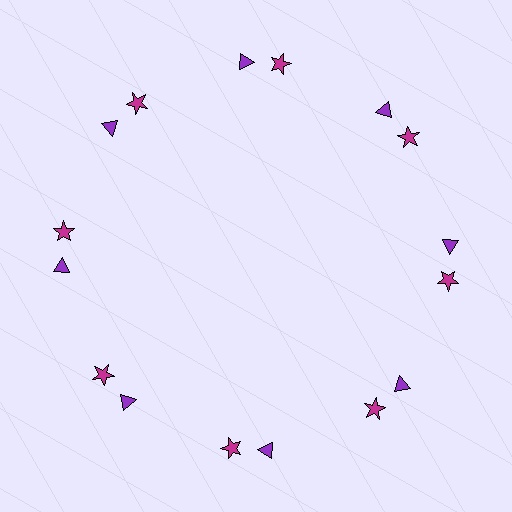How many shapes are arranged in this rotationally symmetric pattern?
There are 16 shapes, arranged in 8 groups of 2.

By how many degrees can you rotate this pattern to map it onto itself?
The pattern maps onto itself every 45 degrees of rotation.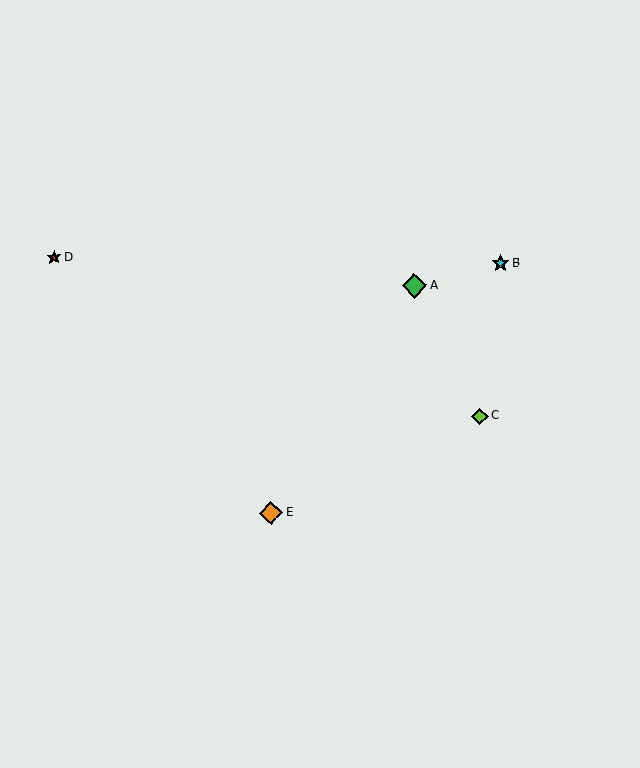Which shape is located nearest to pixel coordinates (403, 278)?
The green diamond (labeled A) at (414, 286) is nearest to that location.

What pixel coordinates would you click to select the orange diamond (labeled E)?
Click at (271, 513) to select the orange diamond E.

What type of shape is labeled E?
Shape E is an orange diamond.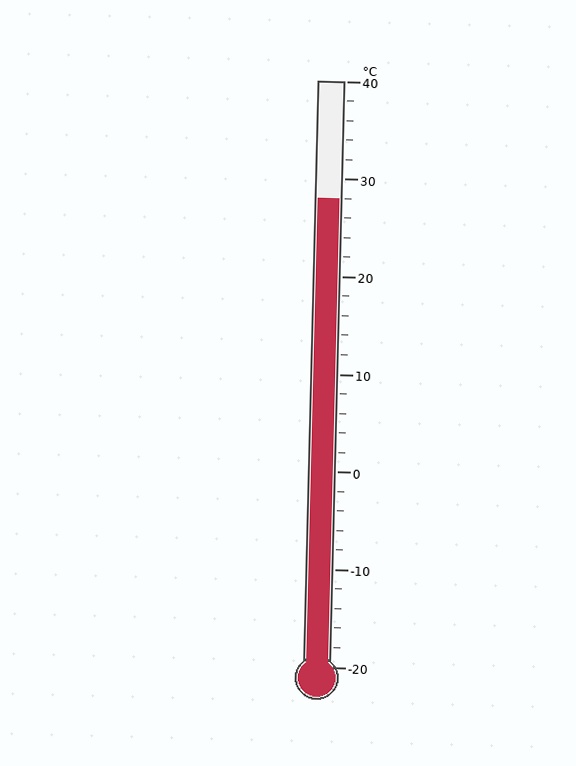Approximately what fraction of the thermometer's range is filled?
The thermometer is filled to approximately 80% of its range.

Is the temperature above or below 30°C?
The temperature is below 30°C.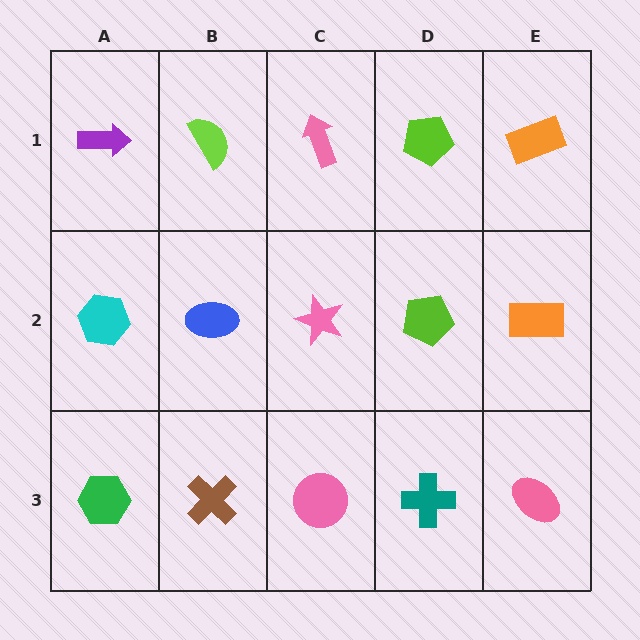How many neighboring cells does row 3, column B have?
3.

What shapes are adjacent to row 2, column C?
A pink arrow (row 1, column C), a pink circle (row 3, column C), a blue ellipse (row 2, column B), a lime pentagon (row 2, column D).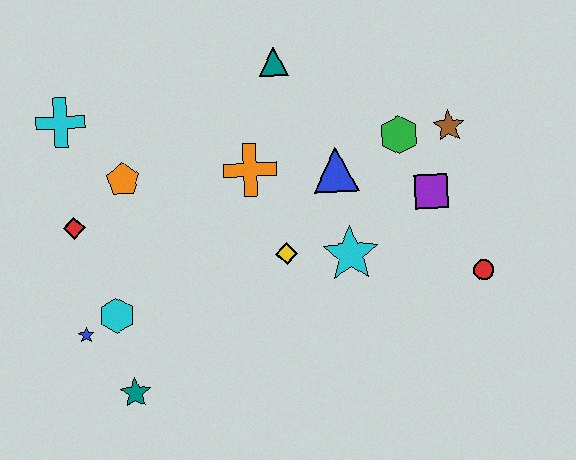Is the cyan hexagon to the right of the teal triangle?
No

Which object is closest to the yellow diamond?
The cyan star is closest to the yellow diamond.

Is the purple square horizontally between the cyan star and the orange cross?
No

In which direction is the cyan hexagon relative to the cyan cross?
The cyan hexagon is below the cyan cross.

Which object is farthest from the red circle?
The cyan cross is farthest from the red circle.